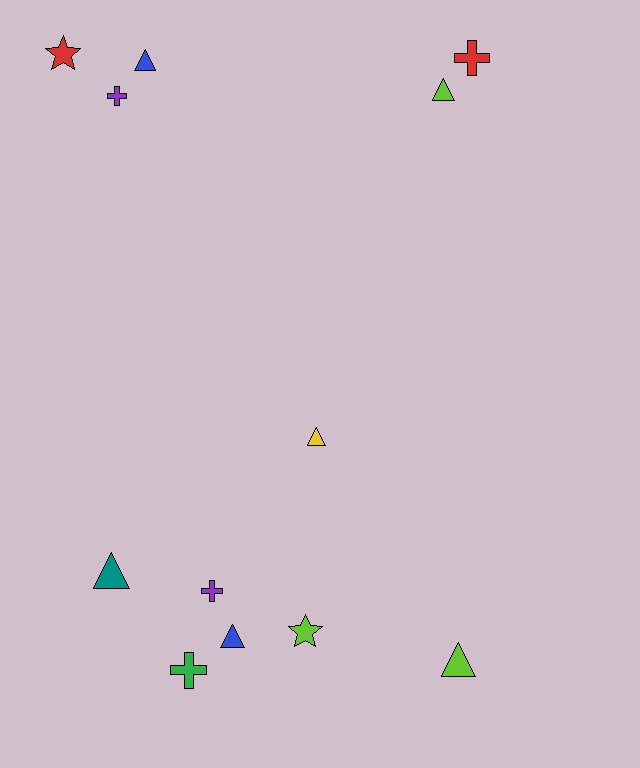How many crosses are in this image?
There are 4 crosses.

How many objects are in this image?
There are 12 objects.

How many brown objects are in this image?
There are no brown objects.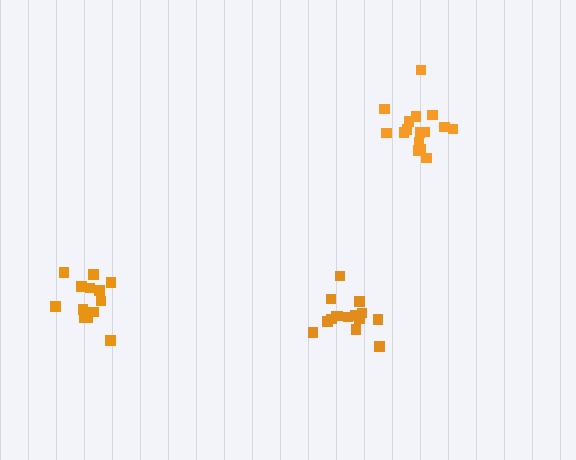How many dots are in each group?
Group 1: 16 dots, Group 2: 16 dots, Group 3: 14 dots (46 total).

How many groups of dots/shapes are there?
There are 3 groups.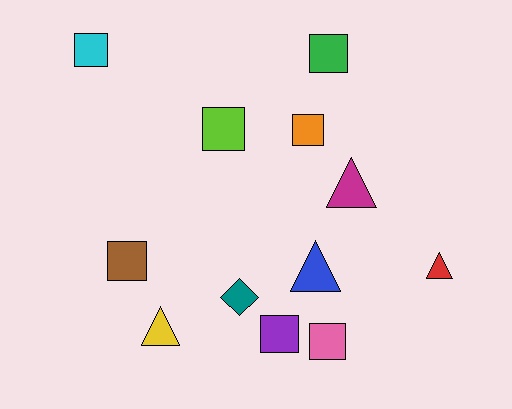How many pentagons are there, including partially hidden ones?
There are no pentagons.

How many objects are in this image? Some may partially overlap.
There are 12 objects.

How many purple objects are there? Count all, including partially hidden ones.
There is 1 purple object.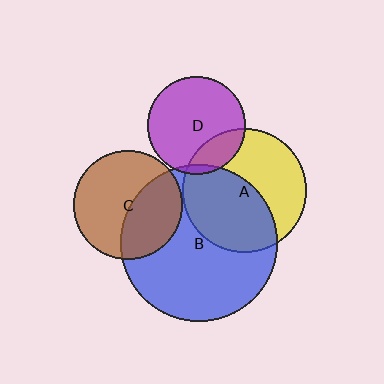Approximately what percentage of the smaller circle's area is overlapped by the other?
Approximately 50%.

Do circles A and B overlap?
Yes.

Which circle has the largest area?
Circle B (blue).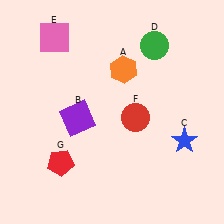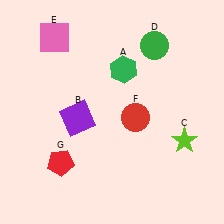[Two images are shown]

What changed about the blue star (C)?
In Image 1, C is blue. In Image 2, it changed to lime.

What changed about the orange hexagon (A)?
In Image 1, A is orange. In Image 2, it changed to green.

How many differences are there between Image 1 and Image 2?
There are 2 differences between the two images.